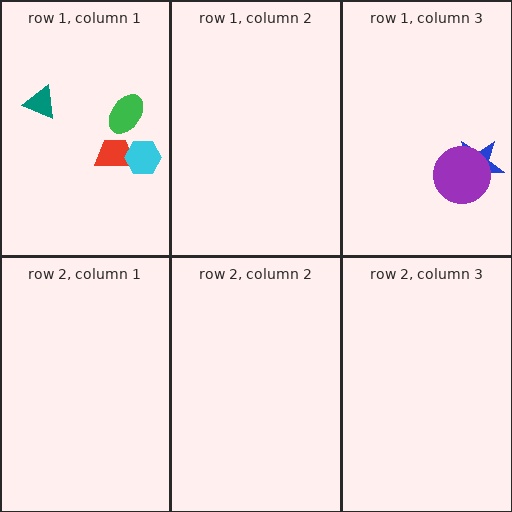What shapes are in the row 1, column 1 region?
The green ellipse, the red trapezoid, the teal triangle, the cyan hexagon.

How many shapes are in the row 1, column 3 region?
2.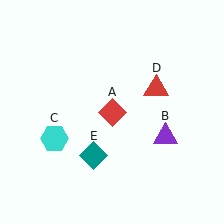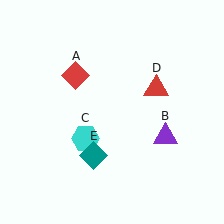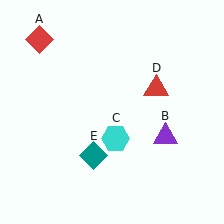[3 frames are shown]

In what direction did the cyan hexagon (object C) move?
The cyan hexagon (object C) moved right.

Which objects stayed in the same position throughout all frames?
Purple triangle (object B) and red triangle (object D) and teal diamond (object E) remained stationary.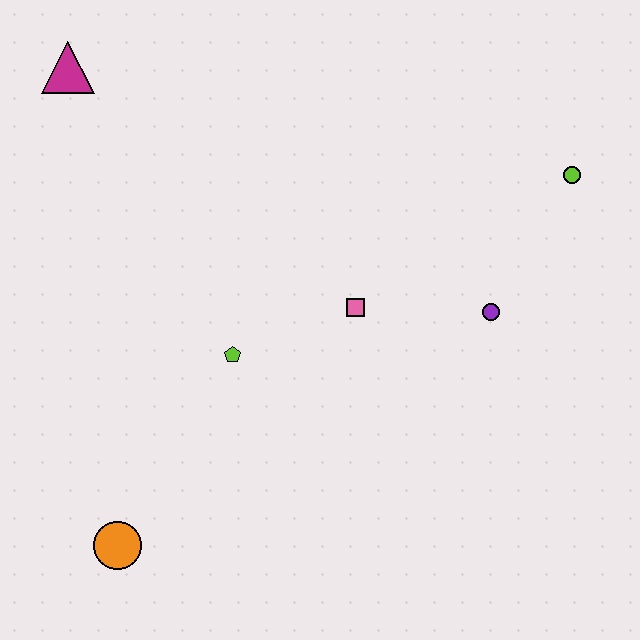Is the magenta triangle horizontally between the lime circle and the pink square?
No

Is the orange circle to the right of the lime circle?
No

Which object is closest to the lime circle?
The purple circle is closest to the lime circle.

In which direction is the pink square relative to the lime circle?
The pink square is to the left of the lime circle.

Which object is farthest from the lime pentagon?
The lime circle is farthest from the lime pentagon.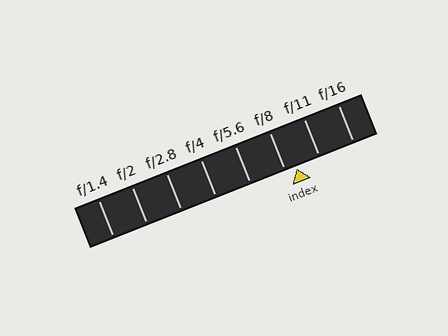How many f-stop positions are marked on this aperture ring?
There are 8 f-stop positions marked.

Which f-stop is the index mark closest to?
The index mark is closest to f/8.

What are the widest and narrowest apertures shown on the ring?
The widest aperture shown is f/1.4 and the narrowest is f/16.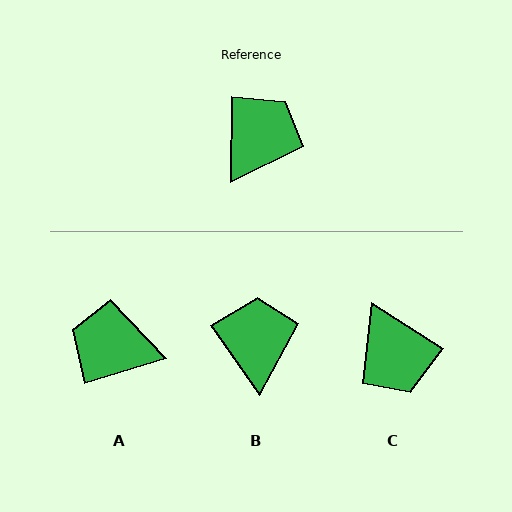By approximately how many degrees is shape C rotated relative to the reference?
Approximately 122 degrees clockwise.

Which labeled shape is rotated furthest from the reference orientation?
C, about 122 degrees away.